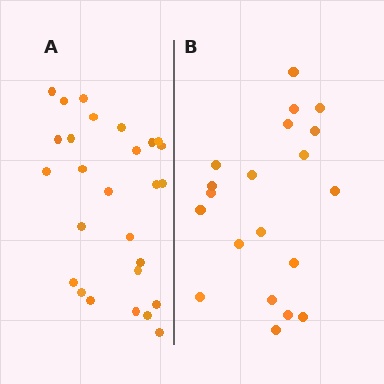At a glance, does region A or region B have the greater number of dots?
Region A (the left region) has more dots.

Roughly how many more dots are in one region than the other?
Region A has roughly 8 or so more dots than region B.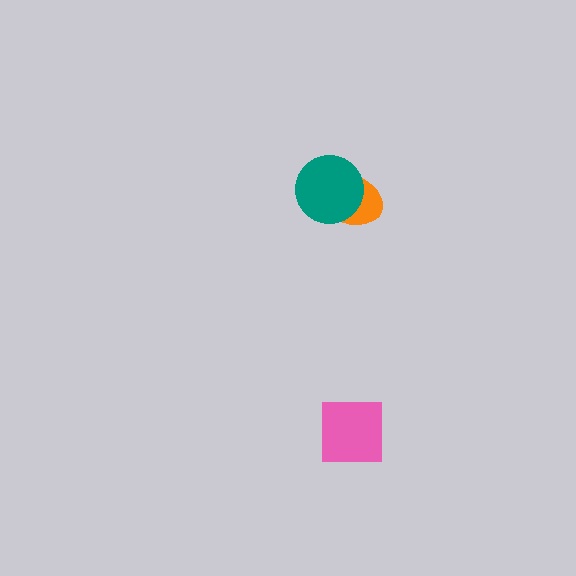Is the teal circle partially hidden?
No, no other shape covers it.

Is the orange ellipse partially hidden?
Yes, it is partially covered by another shape.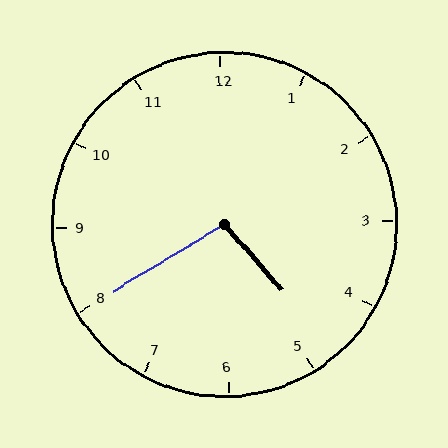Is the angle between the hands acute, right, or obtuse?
It is obtuse.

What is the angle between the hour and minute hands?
Approximately 100 degrees.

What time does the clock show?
4:40.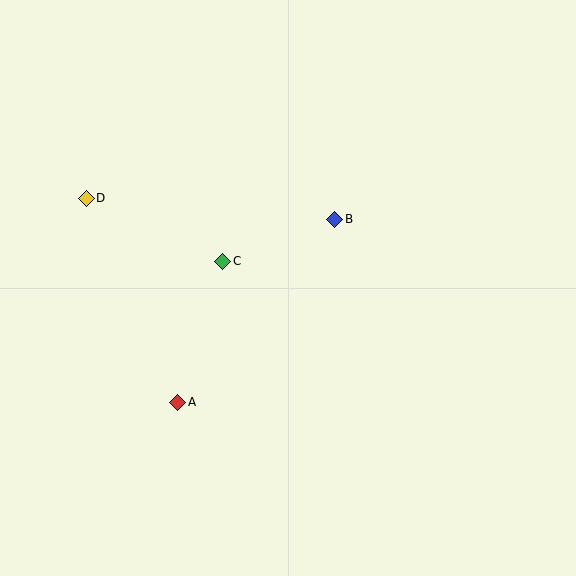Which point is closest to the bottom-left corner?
Point A is closest to the bottom-left corner.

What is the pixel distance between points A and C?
The distance between A and C is 148 pixels.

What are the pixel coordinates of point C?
Point C is at (223, 261).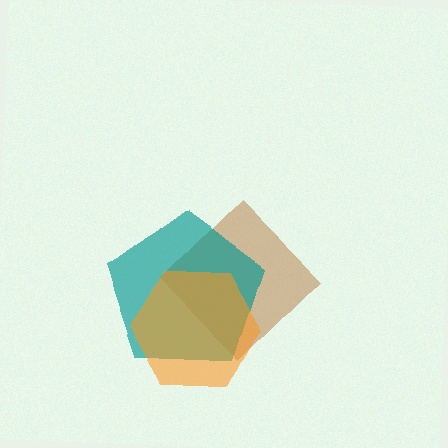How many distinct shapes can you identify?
There are 3 distinct shapes: a brown diamond, a teal pentagon, an orange hexagon.